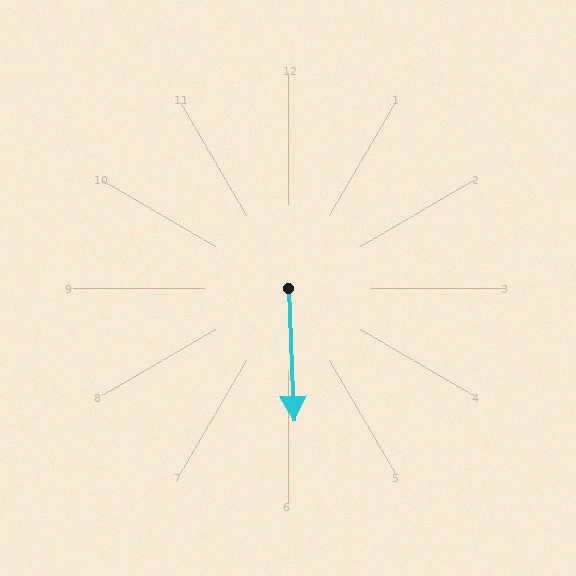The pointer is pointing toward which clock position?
Roughly 6 o'clock.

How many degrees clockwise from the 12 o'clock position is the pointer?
Approximately 177 degrees.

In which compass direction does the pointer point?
South.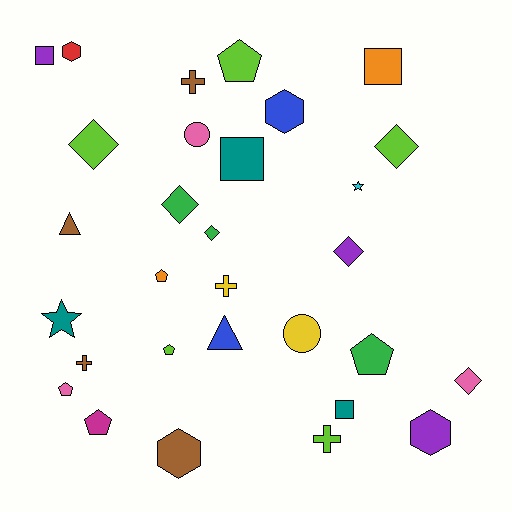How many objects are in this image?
There are 30 objects.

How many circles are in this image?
There are 2 circles.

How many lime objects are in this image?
There are 5 lime objects.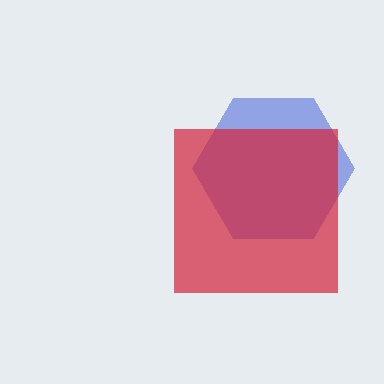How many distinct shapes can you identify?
There are 2 distinct shapes: a blue hexagon, a red square.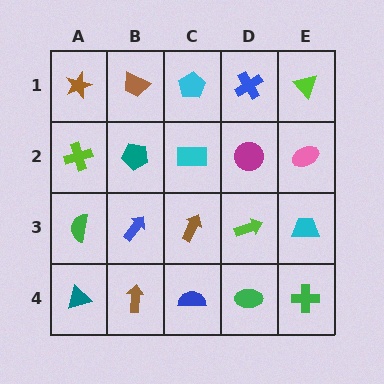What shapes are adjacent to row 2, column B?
A brown trapezoid (row 1, column B), a blue arrow (row 3, column B), a lime cross (row 2, column A), a cyan rectangle (row 2, column C).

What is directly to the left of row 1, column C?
A brown trapezoid.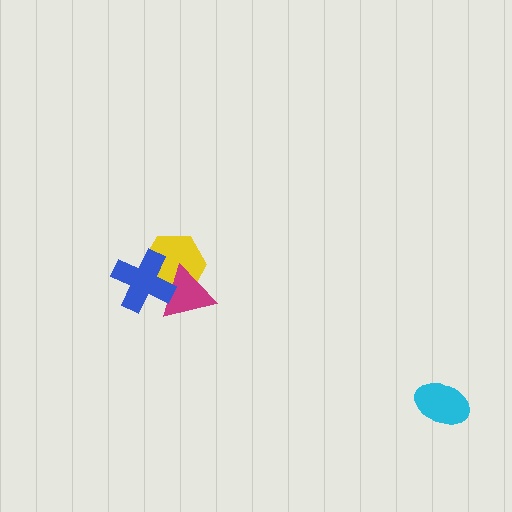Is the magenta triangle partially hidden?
Yes, it is partially covered by another shape.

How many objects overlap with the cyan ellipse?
0 objects overlap with the cyan ellipse.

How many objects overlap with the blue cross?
2 objects overlap with the blue cross.